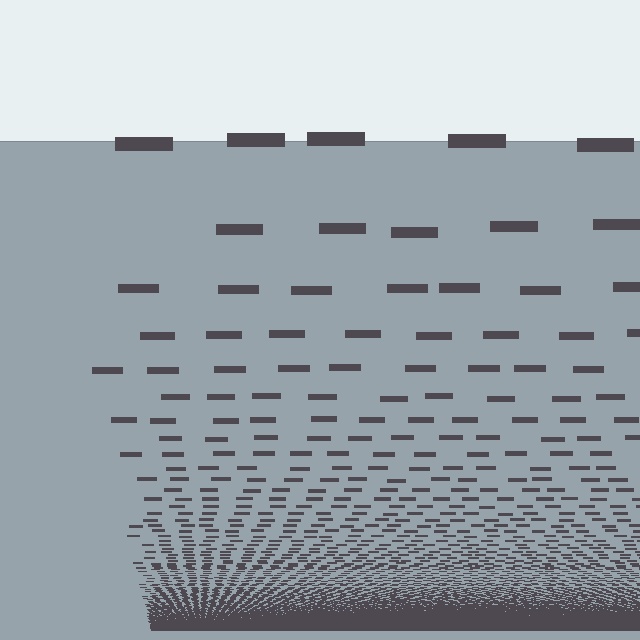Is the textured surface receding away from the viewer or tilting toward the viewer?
The surface appears to tilt toward the viewer. Texture elements get larger and sparser toward the top.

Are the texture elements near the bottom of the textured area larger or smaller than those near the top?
Smaller. The gradient is inverted — elements near the bottom are smaller and denser.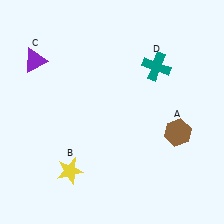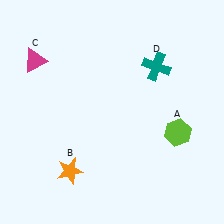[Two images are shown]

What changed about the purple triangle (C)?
In Image 1, C is purple. In Image 2, it changed to magenta.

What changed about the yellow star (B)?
In Image 1, B is yellow. In Image 2, it changed to orange.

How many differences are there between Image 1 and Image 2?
There are 3 differences between the two images.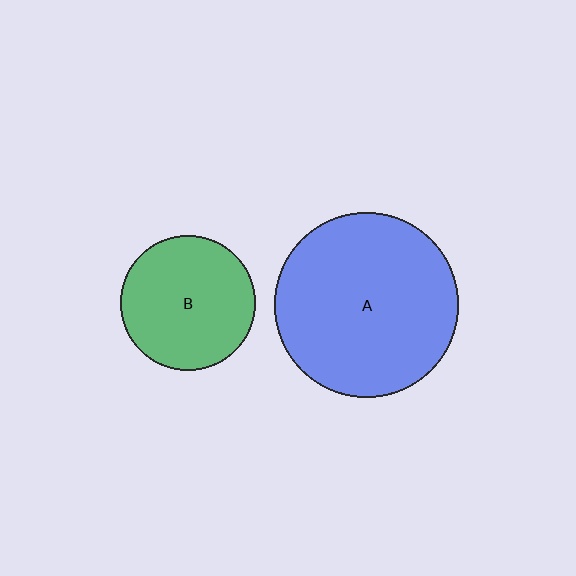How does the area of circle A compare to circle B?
Approximately 1.9 times.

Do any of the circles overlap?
No, none of the circles overlap.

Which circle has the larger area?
Circle A (blue).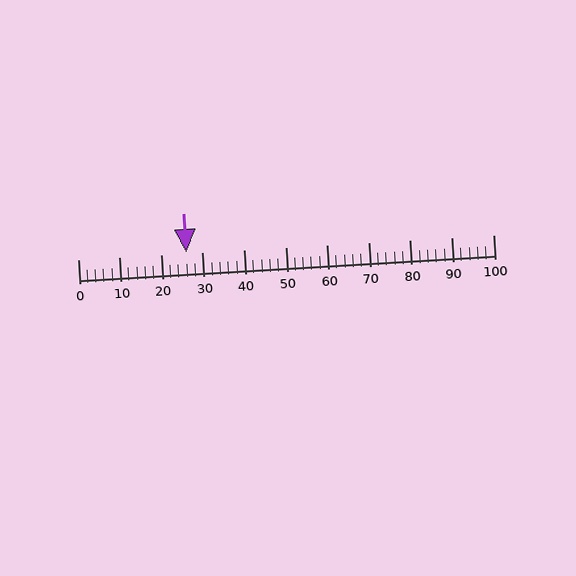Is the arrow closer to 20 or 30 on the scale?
The arrow is closer to 30.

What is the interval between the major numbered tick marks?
The major tick marks are spaced 10 units apart.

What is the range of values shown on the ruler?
The ruler shows values from 0 to 100.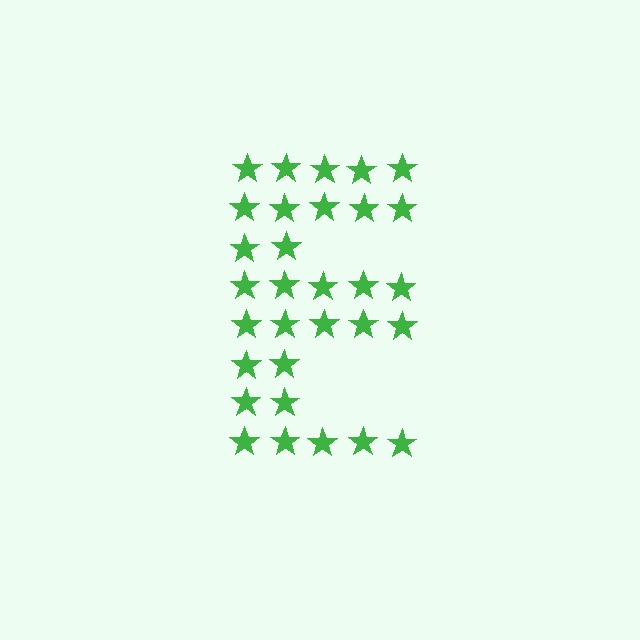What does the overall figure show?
The overall figure shows the letter E.